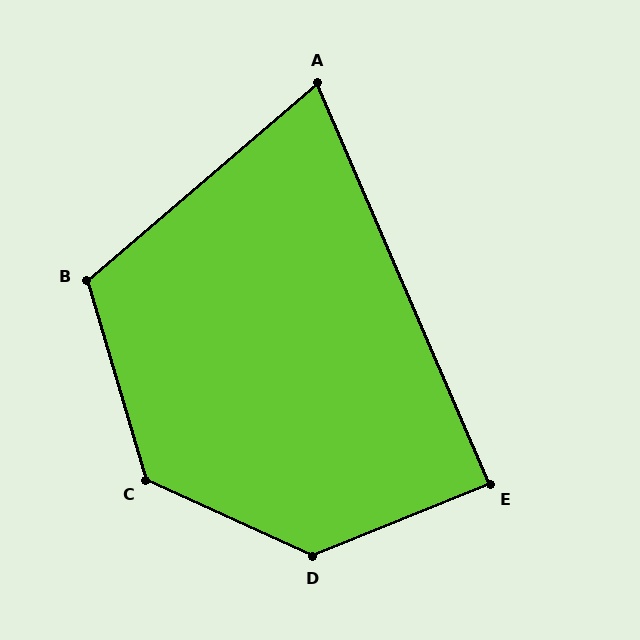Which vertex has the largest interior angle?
D, at approximately 133 degrees.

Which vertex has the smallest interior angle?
A, at approximately 73 degrees.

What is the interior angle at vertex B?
Approximately 114 degrees (obtuse).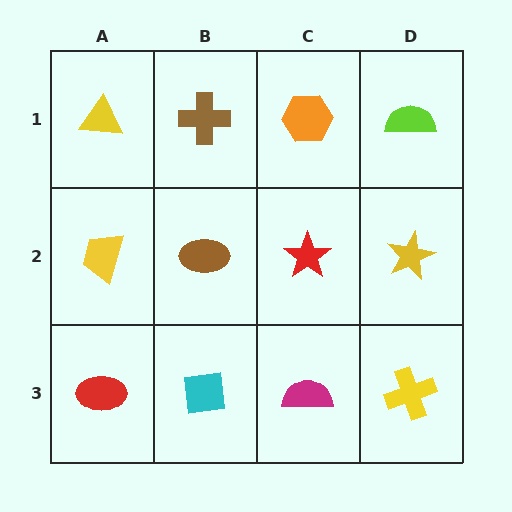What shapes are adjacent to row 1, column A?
A yellow trapezoid (row 2, column A), a brown cross (row 1, column B).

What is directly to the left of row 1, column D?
An orange hexagon.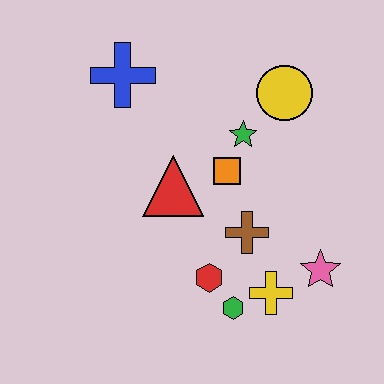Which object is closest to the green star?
The orange square is closest to the green star.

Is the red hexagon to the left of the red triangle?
No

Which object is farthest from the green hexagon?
The blue cross is farthest from the green hexagon.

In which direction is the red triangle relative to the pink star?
The red triangle is to the left of the pink star.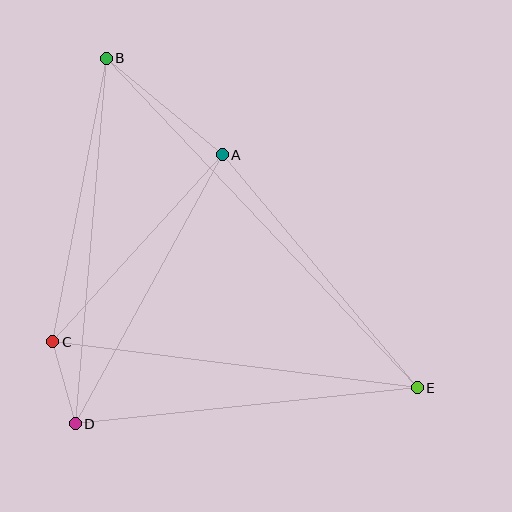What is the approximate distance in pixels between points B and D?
The distance between B and D is approximately 367 pixels.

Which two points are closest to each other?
Points C and D are closest to each other.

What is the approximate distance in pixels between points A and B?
The distance between A and B is approximately 151 pixels.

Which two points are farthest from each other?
Points B and E are farthest from each other.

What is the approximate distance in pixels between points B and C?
The distance between B and C is approximately 289 pixels.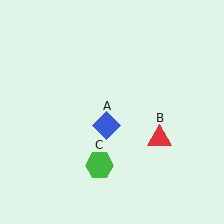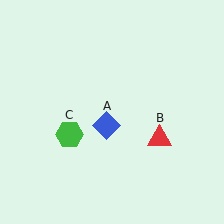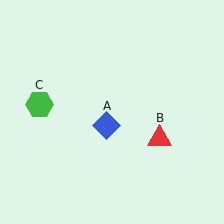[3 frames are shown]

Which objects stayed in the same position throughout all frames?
Blue diamond (object A) and red triangle (object B) remained stationary.